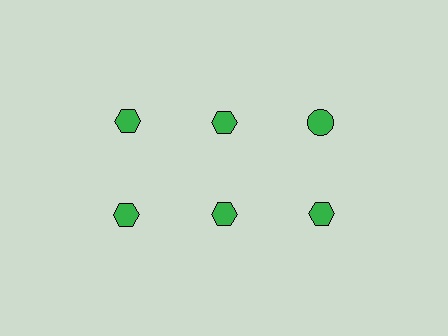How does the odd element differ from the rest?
It has a different shape: circle instead of hexagon.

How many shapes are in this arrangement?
There are 6 shapes arranged in a grid pattern.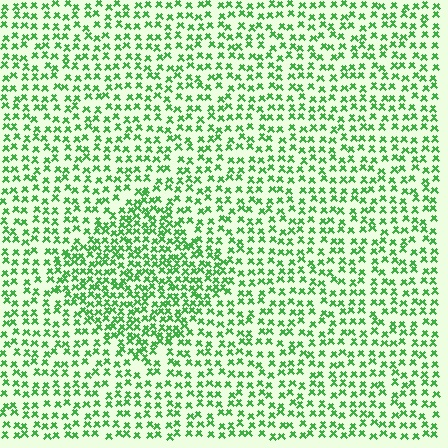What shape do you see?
I see a diamond.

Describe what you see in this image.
The image contains small green elements arranged at two different densities. A diamond-shaped region is visible where the elements are more densely packed than the surrounding area.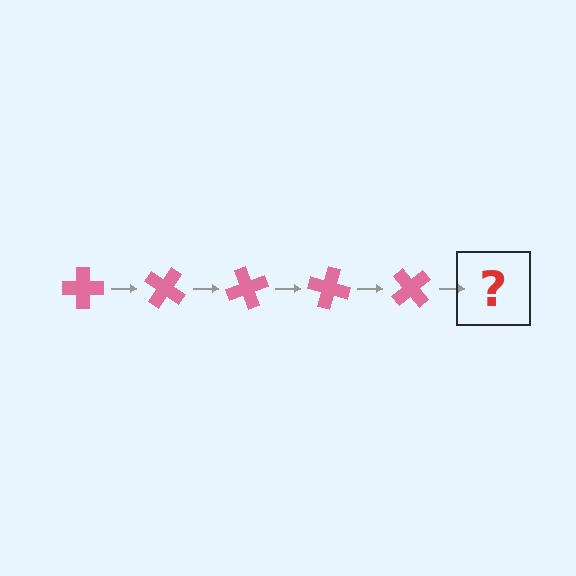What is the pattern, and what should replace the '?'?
The pattern is that the cross rotates 35 degrees each step. The '?' should be a pink cross rotated 175 degrees.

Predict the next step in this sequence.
The next step is a pink cross rotated 175 degrees.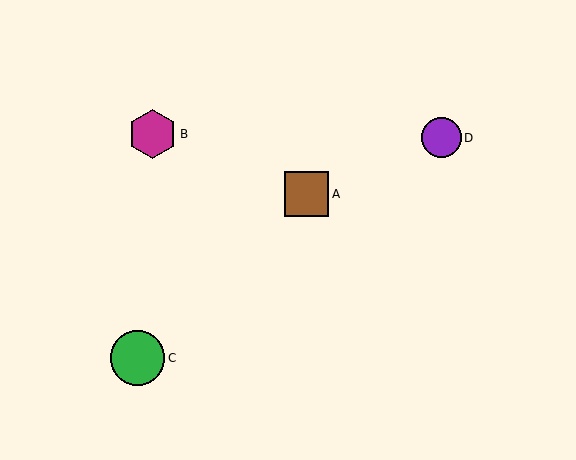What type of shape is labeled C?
Shape C is a green circle.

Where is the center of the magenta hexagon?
The center of the magenta hexagon is at (153, 134).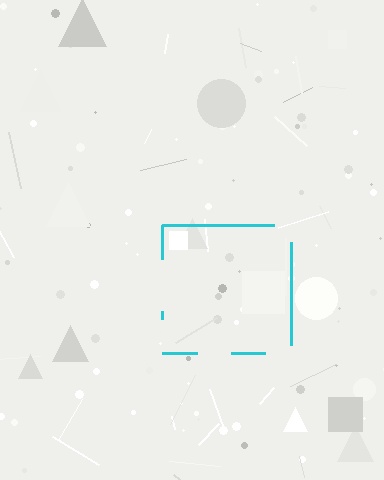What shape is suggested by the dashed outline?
The dashed outline suggests a square.